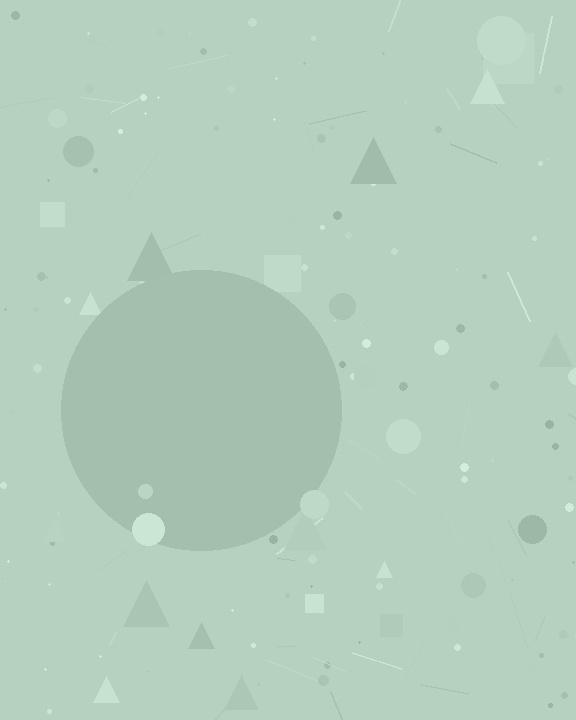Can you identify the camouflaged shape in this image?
The camouflaged shape is a circle.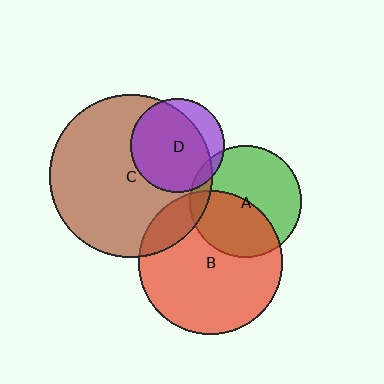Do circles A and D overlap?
Yes.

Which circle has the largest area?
Circle C (brown).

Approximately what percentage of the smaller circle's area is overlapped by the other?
Approximately 10%.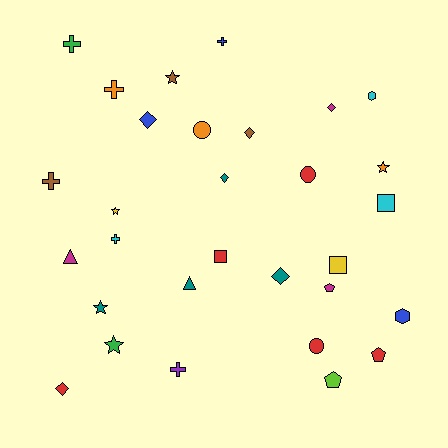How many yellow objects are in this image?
There are 2 yellow objects.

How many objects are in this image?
There are 30 objects.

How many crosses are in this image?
There are 6 crosses.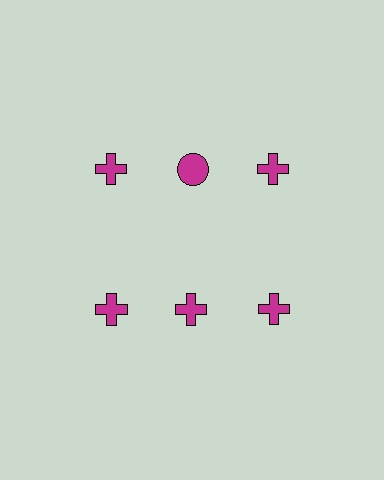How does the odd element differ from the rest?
It has a different shape: circle instead of cross.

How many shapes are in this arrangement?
There are 6 shapes arranged in a grid pattern.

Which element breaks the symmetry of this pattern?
The magenta circle in the top row, second from left column breaks the symmetry. All other shapes are magenta crosses.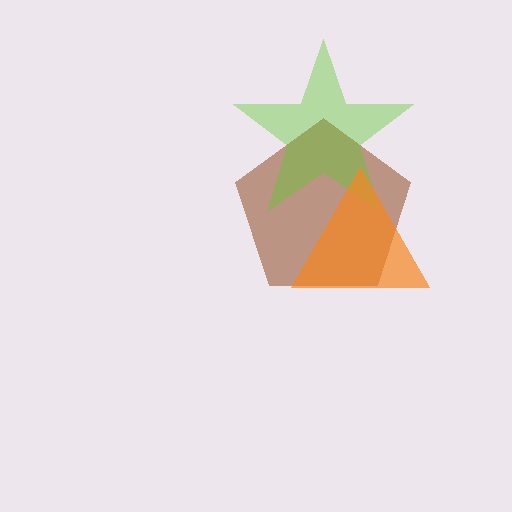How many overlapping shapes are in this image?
There are 3 overlapping shapes in the image.